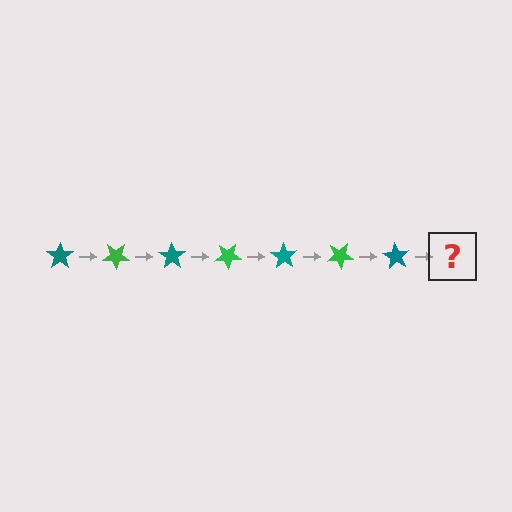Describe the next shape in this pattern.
It should be a green star, rotated 245 degrees from the start.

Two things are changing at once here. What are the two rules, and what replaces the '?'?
The two rules are that it rotates 35 degrees each step and the color cycles through teal and green. The '?' should be a green star, rotated 245 degrees from the start.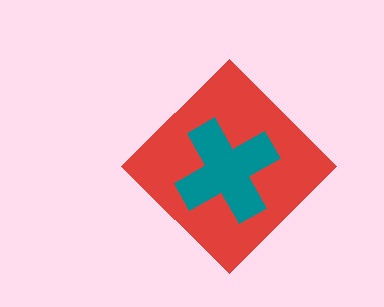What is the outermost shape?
The red diamond.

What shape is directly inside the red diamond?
The teal cross.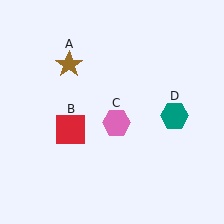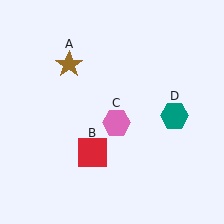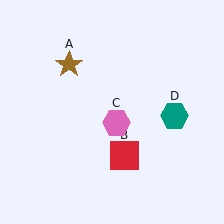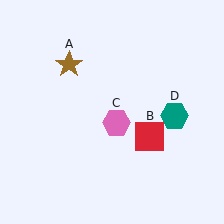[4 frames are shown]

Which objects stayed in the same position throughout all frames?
Brown star (object A) and pink hexagon (object C) and teal hexagon (object D) remained stationary.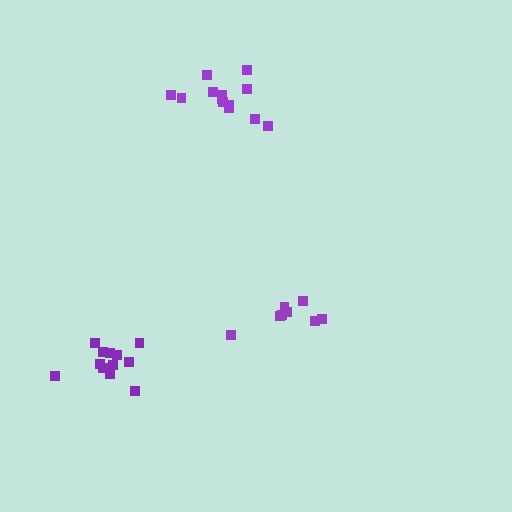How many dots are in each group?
Group 1: 8 dots, Group 2: 12 dots, Group 3: 13 dots (33 total).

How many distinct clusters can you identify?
There are 3 distinct clusters.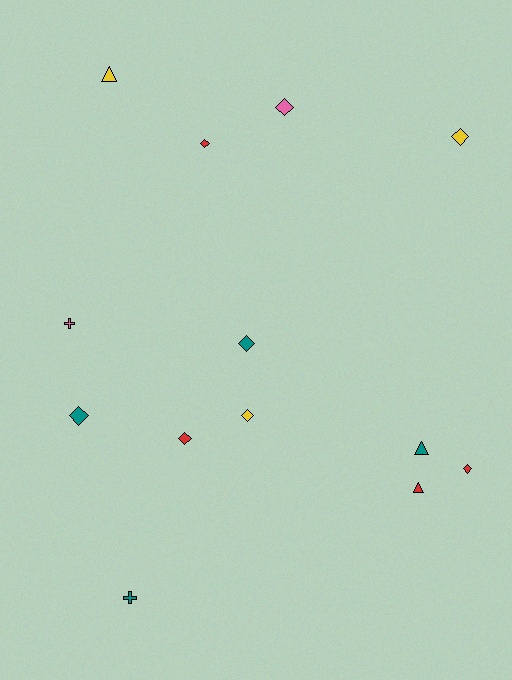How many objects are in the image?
There are 13 objects.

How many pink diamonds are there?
There is 1 pink diamond.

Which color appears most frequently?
Red, with 4 objects.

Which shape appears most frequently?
Diamond, with 8 objects.